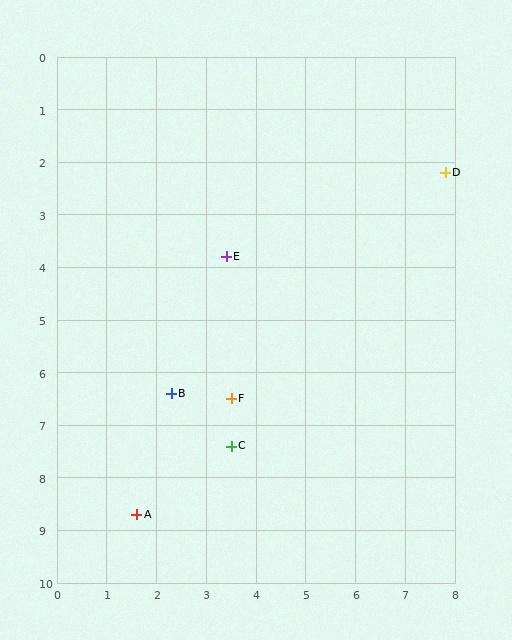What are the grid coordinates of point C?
Point C is at approximately (3.5, 7.4).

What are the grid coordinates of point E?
Point E is at approximately (3.4, 3.8).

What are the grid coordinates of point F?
Point F is at approximately (3.5, 6.5).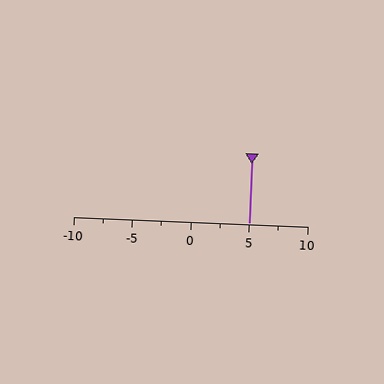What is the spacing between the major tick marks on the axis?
The major ticks are spaced 5 apart.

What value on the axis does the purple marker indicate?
The marker indicates approximately 5.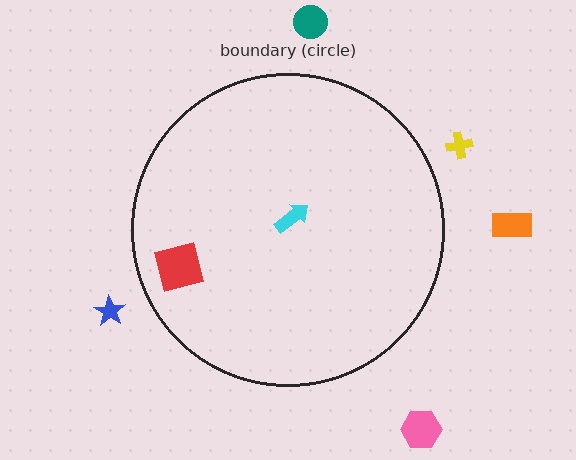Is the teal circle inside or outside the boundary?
Outside.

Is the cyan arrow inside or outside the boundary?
Inside.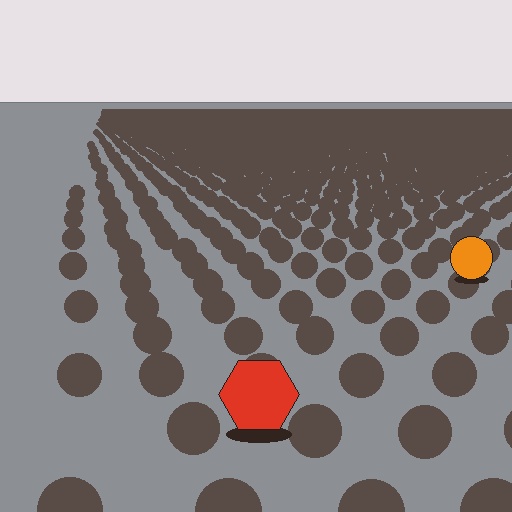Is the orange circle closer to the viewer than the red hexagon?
No. The red hexagon is closer — you can tell from the texture gradient: the ground texture is coarser near it.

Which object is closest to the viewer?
The red hexagon is closest. The texture marks near it are larger and more spread out.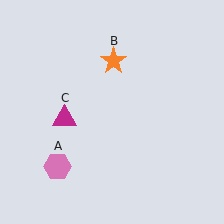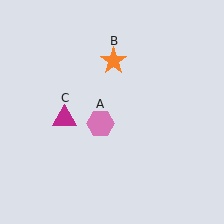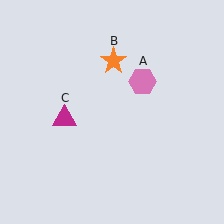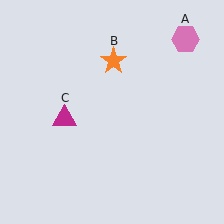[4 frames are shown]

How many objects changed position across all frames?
1 object changed position: pink hexagon (object A).